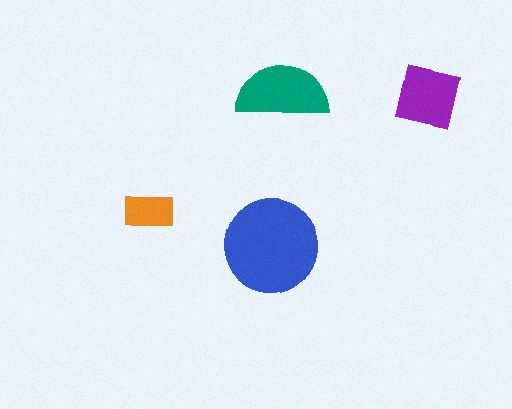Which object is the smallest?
The orange rectangle.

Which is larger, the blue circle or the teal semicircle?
The blue circle.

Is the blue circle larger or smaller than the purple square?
Larger.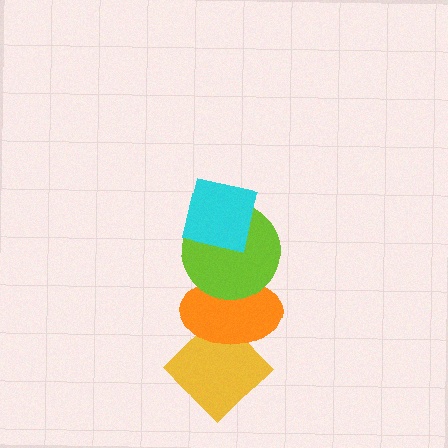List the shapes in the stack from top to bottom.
From top to bottom: the cyan square, the lime circle, the orange ellipse, the yellow diamond.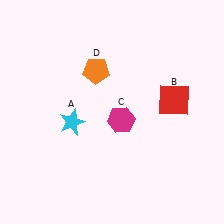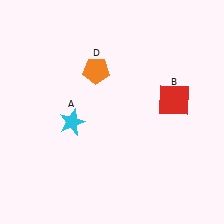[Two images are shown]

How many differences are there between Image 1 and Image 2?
There is 1 difference between the two images.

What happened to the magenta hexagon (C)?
The magenta hexagon (C) was removed in Image 2. It was in the bottom-right area of Image 1.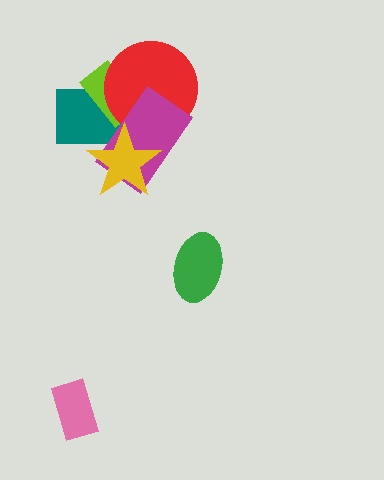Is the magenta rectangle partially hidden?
Yes, it is partially covered by another shape.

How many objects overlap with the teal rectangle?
4 objects overlap with the teal rectangle.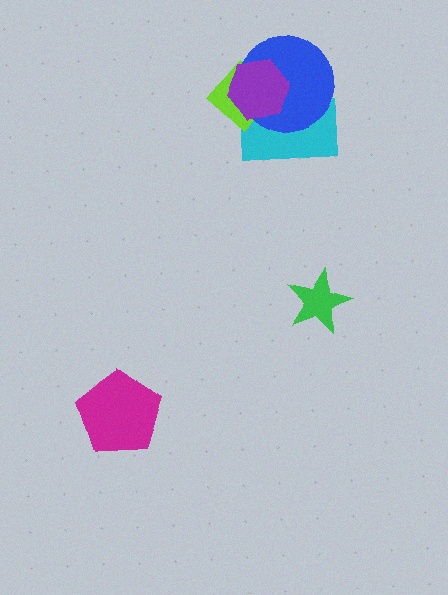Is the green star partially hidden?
No, no other shape covers it.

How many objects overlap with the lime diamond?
3 objects overlap with the lime diamond.